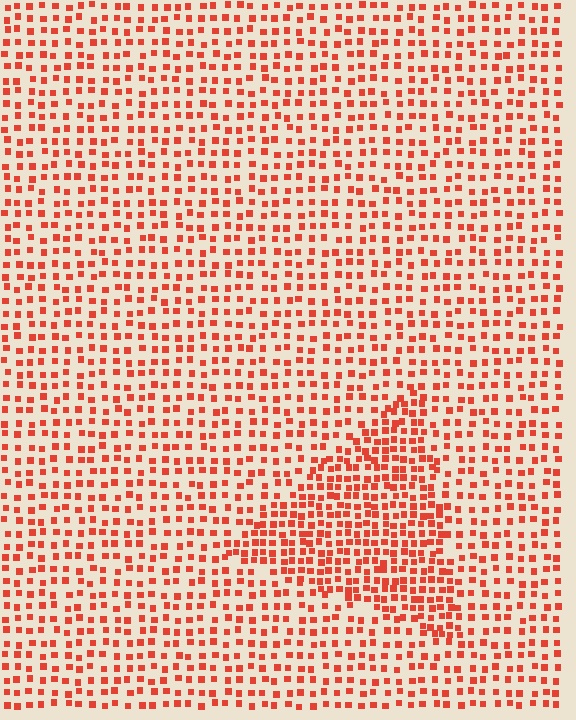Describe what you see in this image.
The image contains small red elements arranged at two different densities. A triangle-shaped region is visible where the elements are more densely packed than the surrounding area.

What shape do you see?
I see a triangle.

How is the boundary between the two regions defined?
The boundary is defined by a change in element density (approximately 1.7x ratio). All elements are the same color, size, and shape.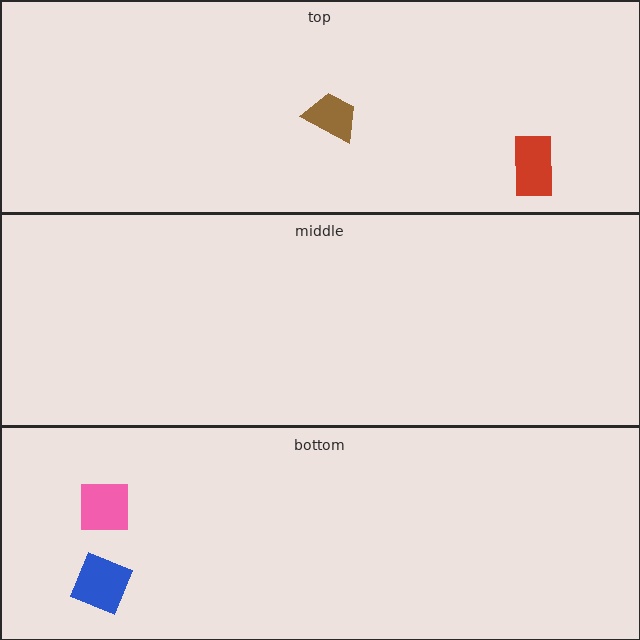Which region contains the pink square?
The bottom region.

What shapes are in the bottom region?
The blue diamond, the pink square.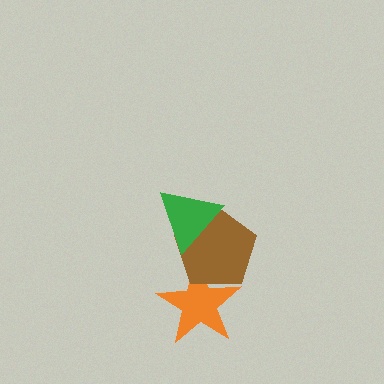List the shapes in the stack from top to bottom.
From top to bottom: the green triangle, the brown pentagon, the orange star.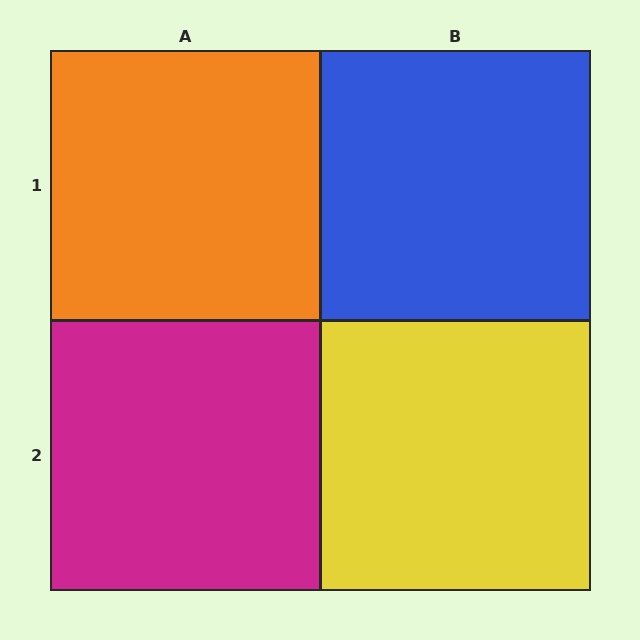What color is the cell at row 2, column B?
Yellow.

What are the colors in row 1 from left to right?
Orange, blue.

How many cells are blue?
1 cell is blue.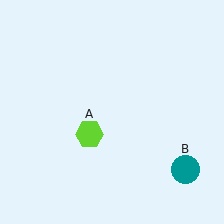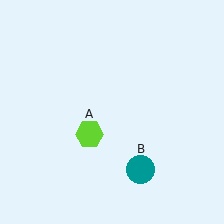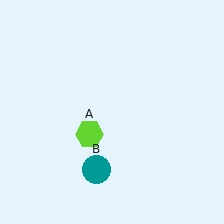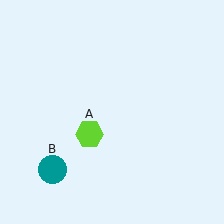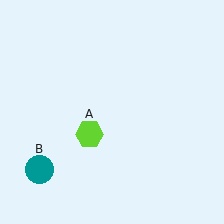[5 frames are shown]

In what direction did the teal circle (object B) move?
The teal circle (object B) moved left.